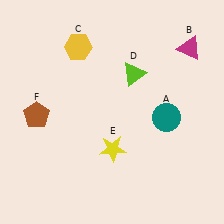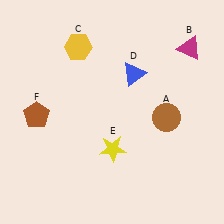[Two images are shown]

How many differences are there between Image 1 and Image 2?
There are 2 differences between the two images.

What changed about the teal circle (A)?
In Image 1, A is teal. In Image 2, it changed to brown.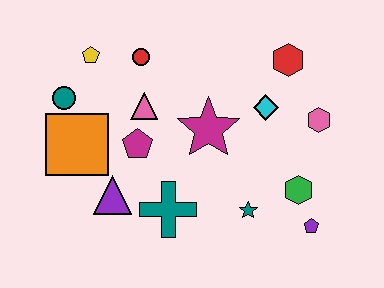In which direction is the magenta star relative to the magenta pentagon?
The magenta star is to the right of the magenta pentagon.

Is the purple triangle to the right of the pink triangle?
No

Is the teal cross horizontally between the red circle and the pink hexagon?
Yes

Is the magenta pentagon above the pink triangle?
No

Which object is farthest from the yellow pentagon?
The purple pentagon is farthest from the yellow pentagon.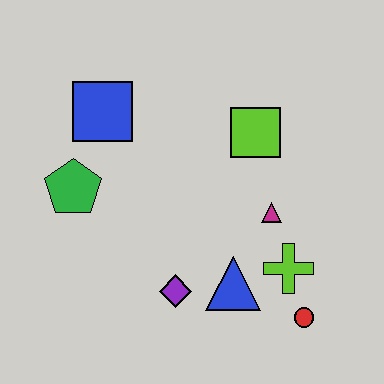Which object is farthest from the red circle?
The blue square is farthest from the red circle.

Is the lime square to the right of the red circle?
No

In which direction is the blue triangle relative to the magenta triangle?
The blue triangle is below the magenta triangle.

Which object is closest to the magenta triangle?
The lime cross is closest to the magenta triangle.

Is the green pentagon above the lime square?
No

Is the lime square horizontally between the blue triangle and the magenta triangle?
Yes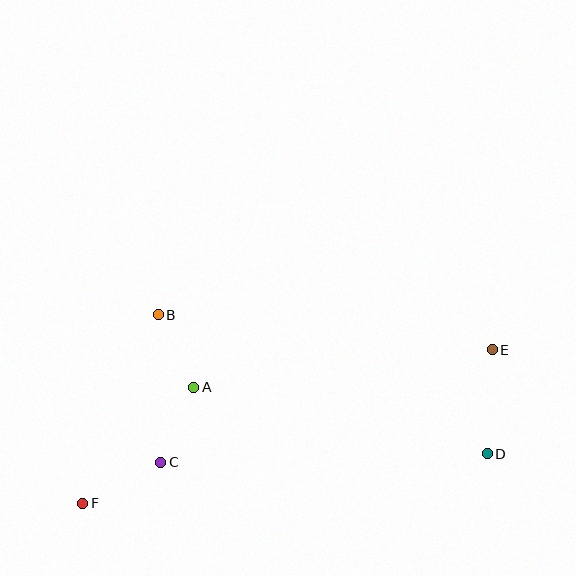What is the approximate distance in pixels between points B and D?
The distance between B and D is approximately 357 pixels.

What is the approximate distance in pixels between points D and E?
The distance between D and E is approximately 104 pixels.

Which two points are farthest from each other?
Points E and F are farthest from each other.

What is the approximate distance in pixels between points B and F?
The distance between B and F is approximately 203 pixels.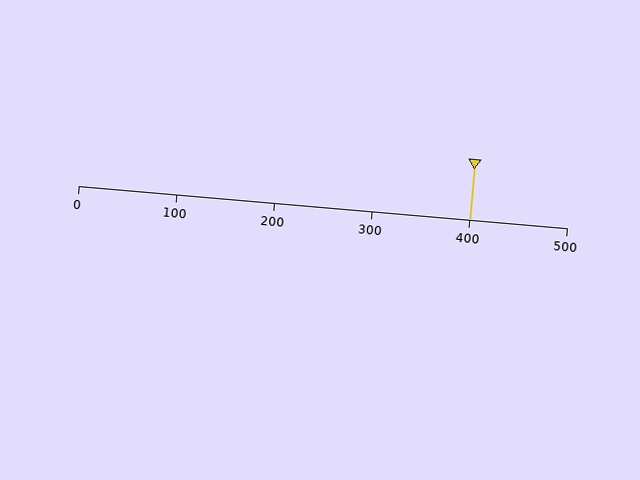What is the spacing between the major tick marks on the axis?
The major ticks are spaced 100 apart.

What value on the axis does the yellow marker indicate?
The marker indicates approximately 400.